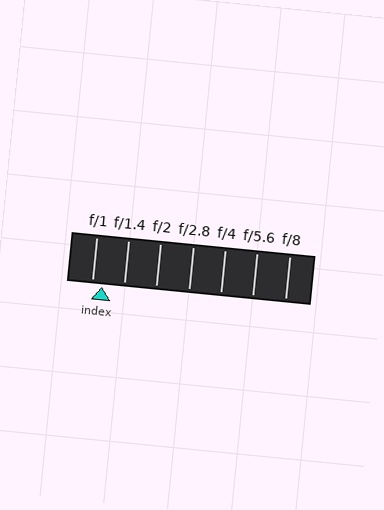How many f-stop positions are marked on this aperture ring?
There are 7 f-stop positions marked.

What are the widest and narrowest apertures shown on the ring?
The widest aperture shown is f/1 and the narrowest is f/8.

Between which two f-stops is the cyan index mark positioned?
The index mark is between f/1 and f/1.4.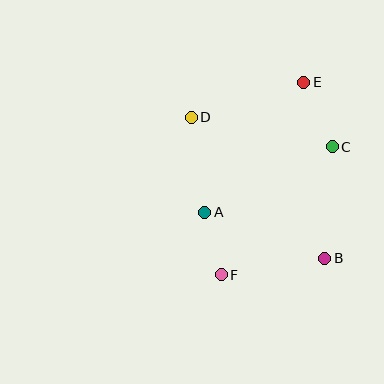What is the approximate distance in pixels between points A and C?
The distance between A and C is approximately 143 pixels.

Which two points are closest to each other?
Points A and F are closest to each other.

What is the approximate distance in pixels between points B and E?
The distance between B and E is approximately 177 pixels.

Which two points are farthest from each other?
Points E and F are farthest from each other.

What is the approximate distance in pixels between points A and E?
The distance between A and E is approximately 163 pixels.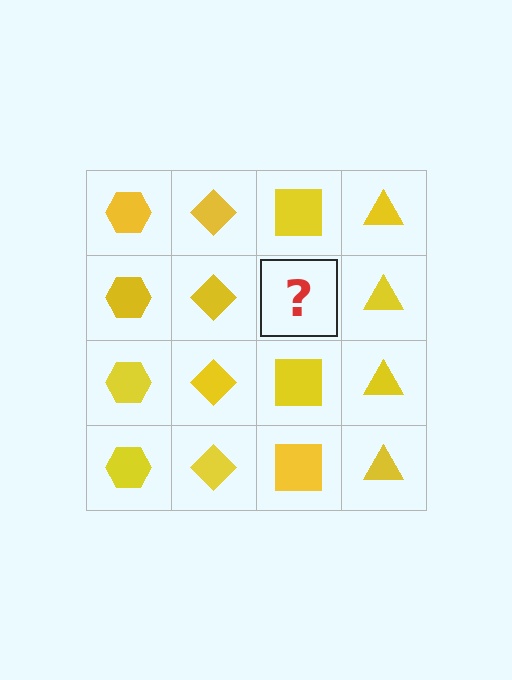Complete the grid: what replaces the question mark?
The question mark should be replaced with a yellow square.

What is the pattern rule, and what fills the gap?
The rule is that each column has a consistent shape. The gap should be filled with a yellow square.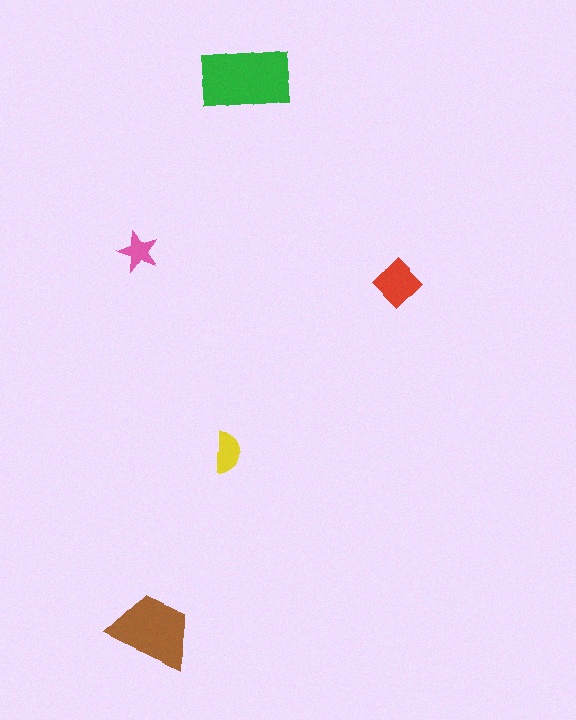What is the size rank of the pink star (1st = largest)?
5th.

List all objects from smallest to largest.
The pink star, the yellow semicircle, the red diamond, the brown trapezoid, the green rectangle.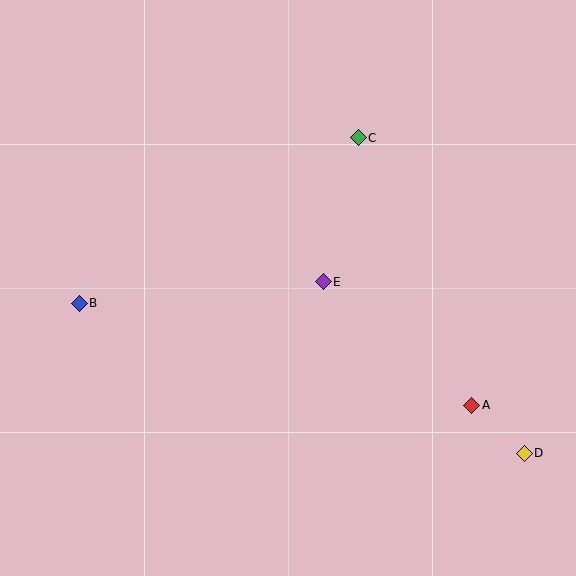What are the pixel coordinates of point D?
Point D is at (524, 453).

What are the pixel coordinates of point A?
Point A is at (472, 405).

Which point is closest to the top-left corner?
Point B is closest to the top-left corner.